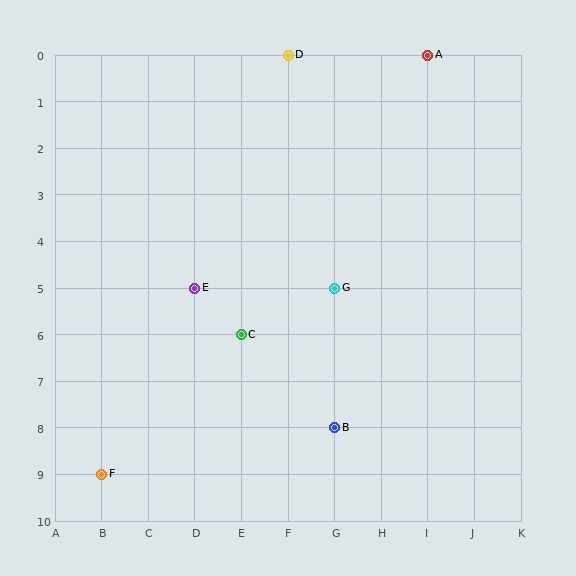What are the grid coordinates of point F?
Point F is at grid coordinates (B, 9).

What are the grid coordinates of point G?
Point G is at grid coordinates (G, 5).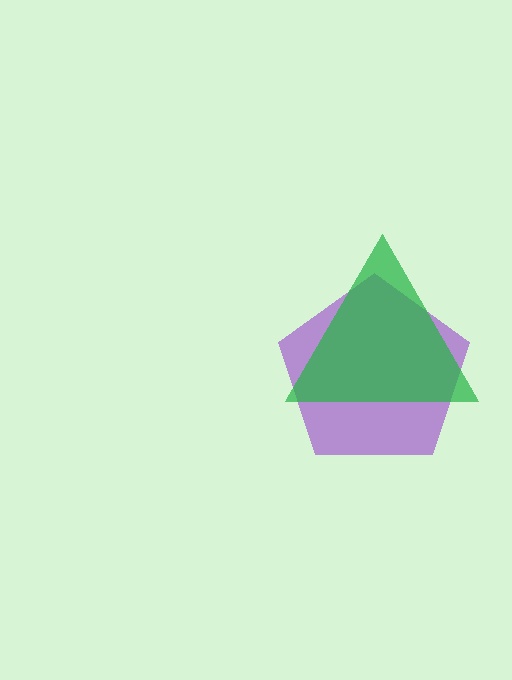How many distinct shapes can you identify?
There are 2 distinct shapes: a purple pentagon, a green triangle.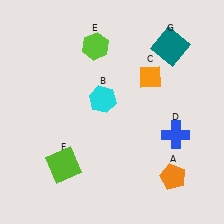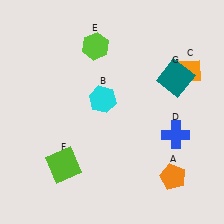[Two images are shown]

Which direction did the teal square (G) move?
The teal square (G) moved down.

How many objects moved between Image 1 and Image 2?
2 objects moved between the two images.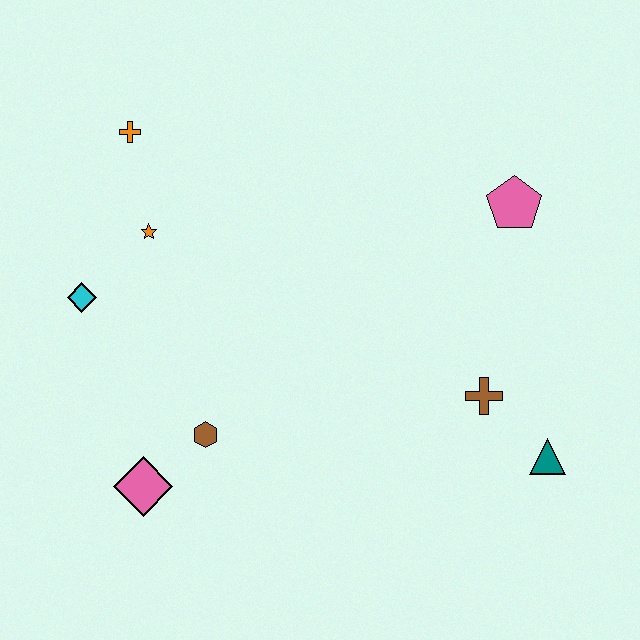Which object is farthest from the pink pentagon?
The pink diamond is farthest from the pink pentagon.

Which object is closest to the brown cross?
The teal triangle is closest to the brown cross.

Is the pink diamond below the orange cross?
Yes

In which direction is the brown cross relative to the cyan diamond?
The brown cross is to the right of the cyan diamond.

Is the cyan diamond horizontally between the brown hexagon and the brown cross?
No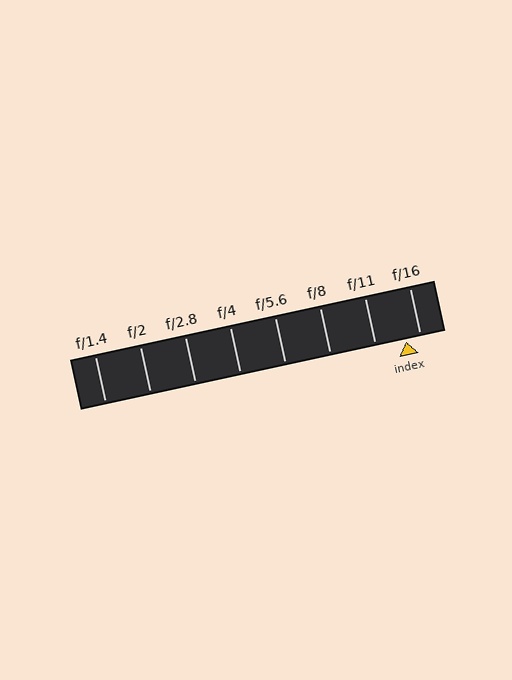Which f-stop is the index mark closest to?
The index mark is closest to f/16.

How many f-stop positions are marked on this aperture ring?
There are 8 f-stop positions marked.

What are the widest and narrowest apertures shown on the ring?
The widest aperture shown is f/1.4 and the narrowest is f/16.